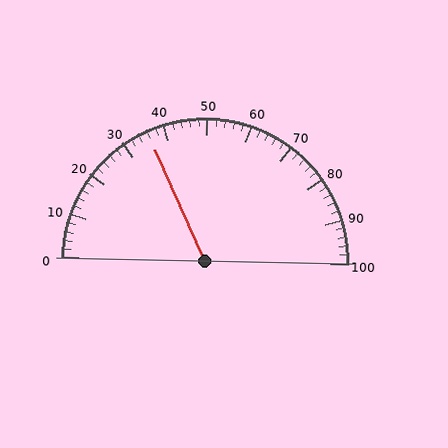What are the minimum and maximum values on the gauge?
The gauge ranges from 0 to 100.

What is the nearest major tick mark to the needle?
The nearest major tick mark is 40.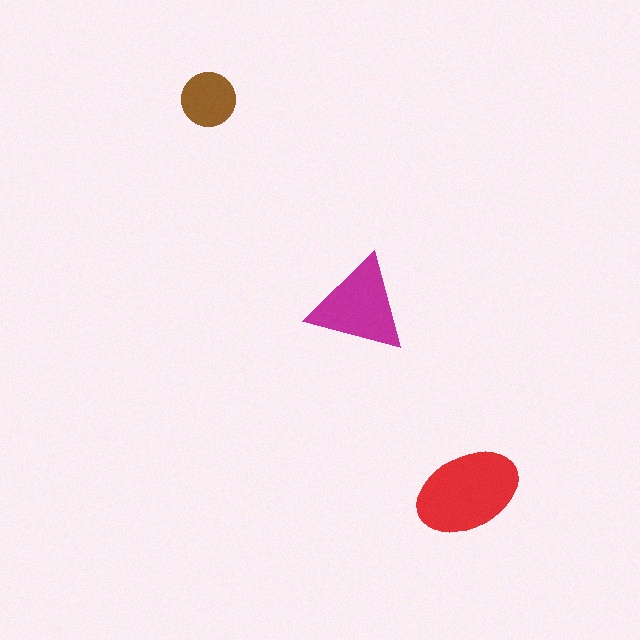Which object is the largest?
The red ellipse.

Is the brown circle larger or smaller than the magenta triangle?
Smaller.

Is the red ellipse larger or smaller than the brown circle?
Larger.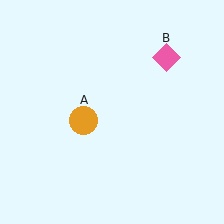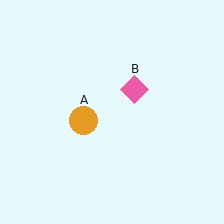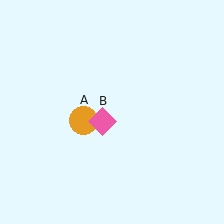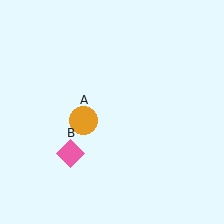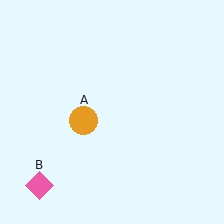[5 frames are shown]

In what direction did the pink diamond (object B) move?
The pink diamond (object B) moved down and to the left.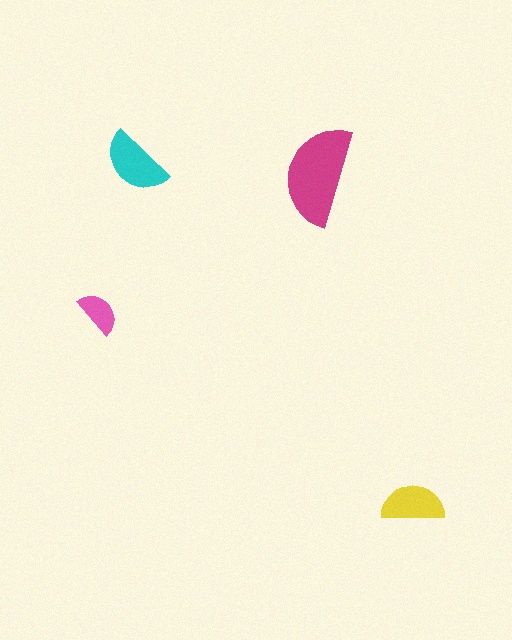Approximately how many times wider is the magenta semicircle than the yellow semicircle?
About 1.5 times wider.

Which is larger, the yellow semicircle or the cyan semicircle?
The cyan one.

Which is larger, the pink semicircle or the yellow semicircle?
The yellow one.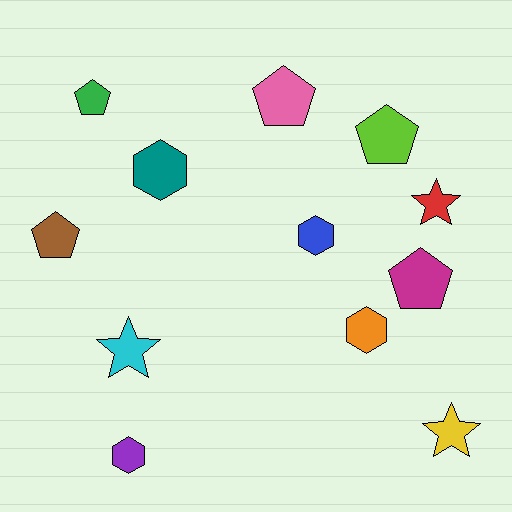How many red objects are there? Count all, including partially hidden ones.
There is 1 red object.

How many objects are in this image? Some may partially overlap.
There are 12 objects.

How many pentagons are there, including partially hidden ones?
There are 5 pentagons.